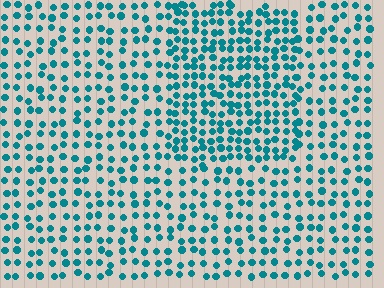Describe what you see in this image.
The image contains small teal elements arranged at two different densities. A rectangle-shaped region is visible where the elements are more densely packed than the surrounding area.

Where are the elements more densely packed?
The elements are more densely packed inside the rectangle boundary.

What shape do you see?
I see a rectangle.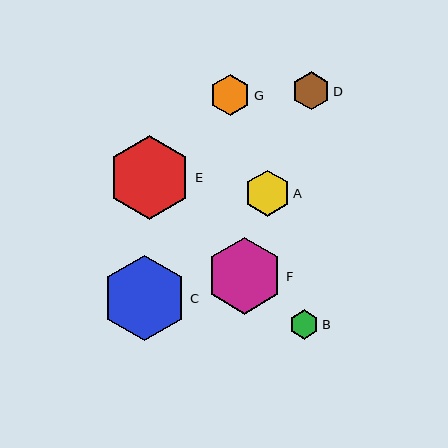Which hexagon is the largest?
Hexagon C is the largest with a size of approximately 85 pixels.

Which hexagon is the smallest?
Hexagon B is the smallest with a size of approximately 30 pixels.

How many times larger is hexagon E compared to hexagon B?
Hexagon E is approximately 2.8 times the size of hexagon B.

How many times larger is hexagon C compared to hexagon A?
Hexagon C is approximately 1.9 times the size of hexagon A.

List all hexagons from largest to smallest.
From largest to smallest: C, E, F, A, G, D, B.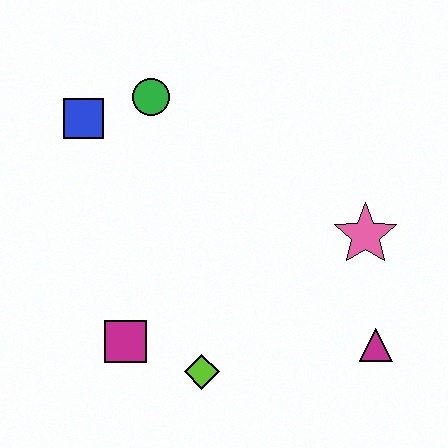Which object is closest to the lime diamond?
The magenta square is closest to the lime diamond.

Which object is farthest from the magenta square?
The pink star is farthest from the magenta square.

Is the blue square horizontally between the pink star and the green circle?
No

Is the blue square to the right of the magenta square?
No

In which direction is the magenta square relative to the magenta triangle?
The magenta square is to the left of the magenta triangle.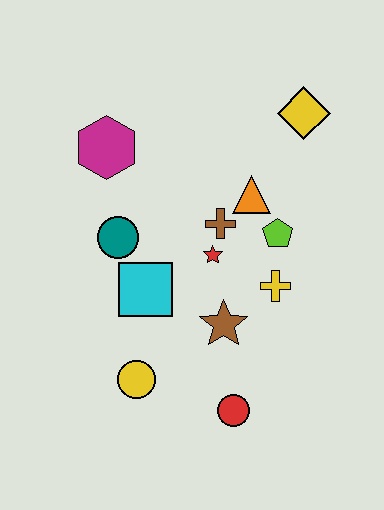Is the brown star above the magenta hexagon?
No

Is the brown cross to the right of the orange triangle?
No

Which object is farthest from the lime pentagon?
The yellow circle is farthest from the lime pentagon.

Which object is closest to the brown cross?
The red star is closest to the brown cross.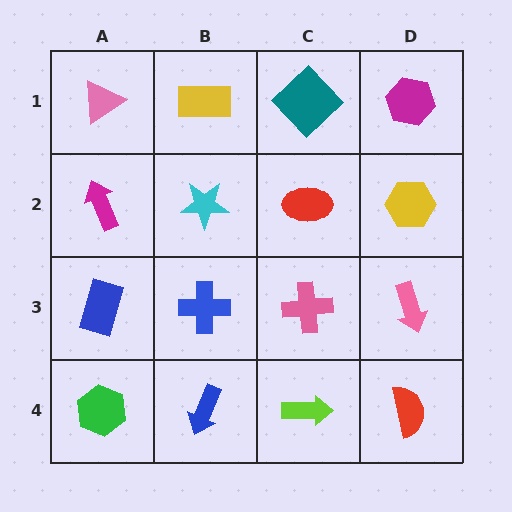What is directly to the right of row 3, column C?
A pink arrow.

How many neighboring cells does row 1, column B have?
3.